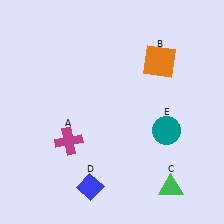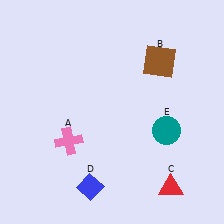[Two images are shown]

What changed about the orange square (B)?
In Image 1, B is orange. In Image 2, it changed to brown.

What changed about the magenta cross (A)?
In Image 1, A is magenta. In Image 2, it changed to pink.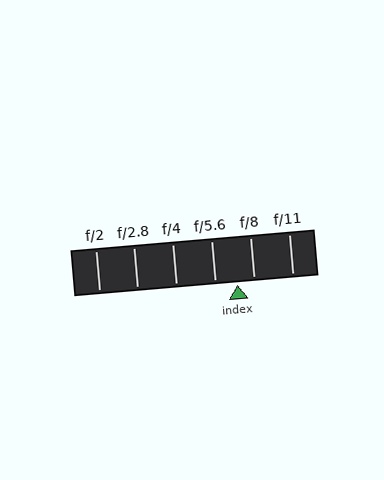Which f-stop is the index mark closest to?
The index mark is closest to f/8.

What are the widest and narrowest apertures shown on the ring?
The widest aperture shown is f/2 and the narrowest is f/11.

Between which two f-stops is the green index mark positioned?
The index mark is between f/5.6 and f/8.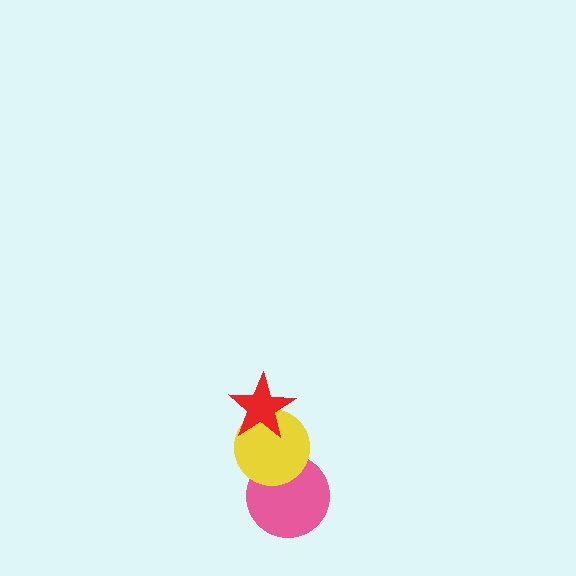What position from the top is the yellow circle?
The yellow circle is 2nd from the top.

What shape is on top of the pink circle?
The yellow circle is on top of the pink circle.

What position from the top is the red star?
The red star is 1st from the top.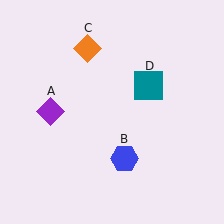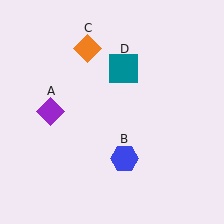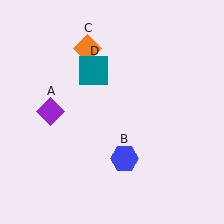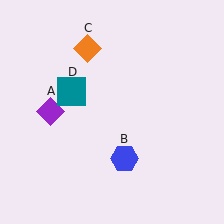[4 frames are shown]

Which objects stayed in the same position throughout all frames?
Purple diamond (object A) and blue hexagon (object B) and orange diamond (object C) remained stationary.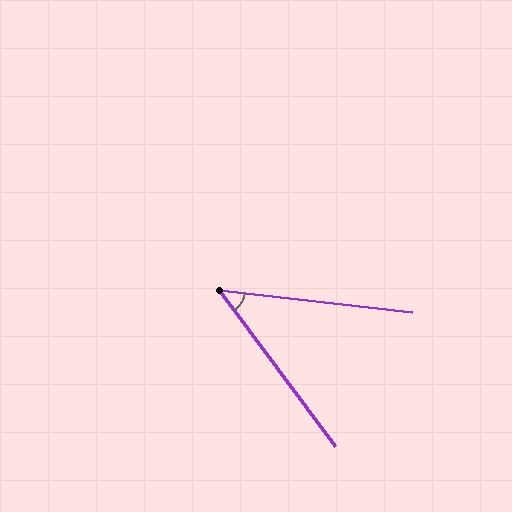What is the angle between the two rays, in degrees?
Approximately 47 degrees.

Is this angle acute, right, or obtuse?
It is acute.